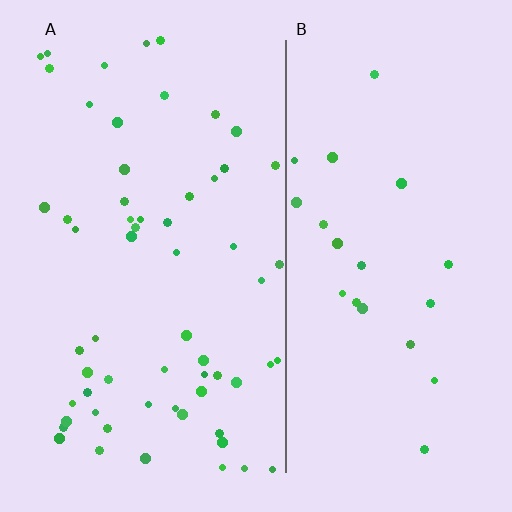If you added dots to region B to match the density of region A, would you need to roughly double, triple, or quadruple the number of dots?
Approximately triple.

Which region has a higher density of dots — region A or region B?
A (the left).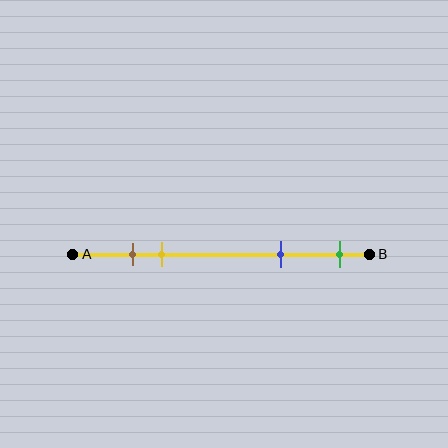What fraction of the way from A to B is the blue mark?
The blue mark is approximately 70% (0.7) of the way from A to B.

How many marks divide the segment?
There are 4 marks dividing the segment.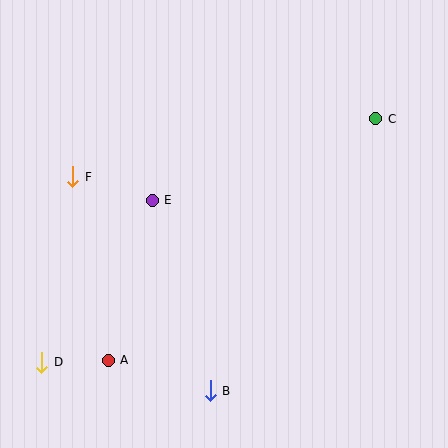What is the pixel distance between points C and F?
The distance between C and F is 308 pixels.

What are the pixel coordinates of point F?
Point F is at (73, 177).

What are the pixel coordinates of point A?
Point A is at (108, 360).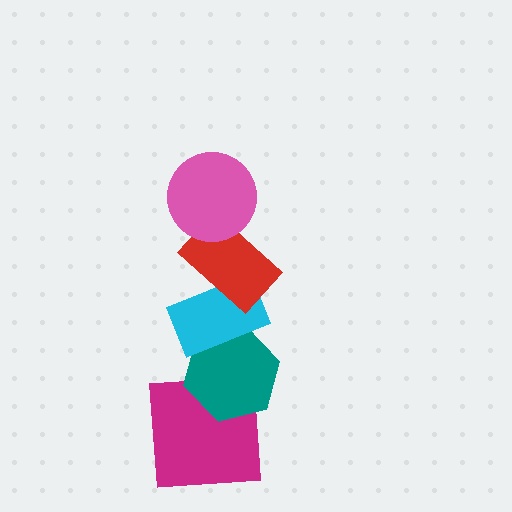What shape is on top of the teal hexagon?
The cyan rectangle is on top of the teal hexagon.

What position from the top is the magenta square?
The magenta square is 5th from the top.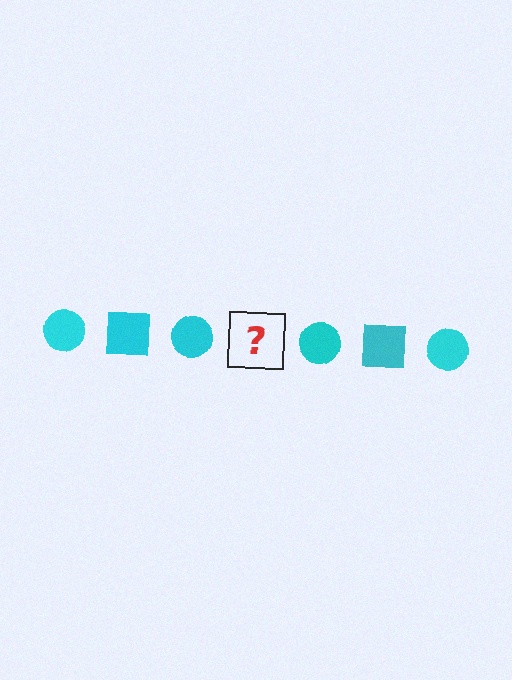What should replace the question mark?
The question mark should be replaced with a cyan square.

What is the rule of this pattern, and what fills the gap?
The rule is that the pattern cycles through circle, square shapes in cyan. The gap should be filled with a cyan square.